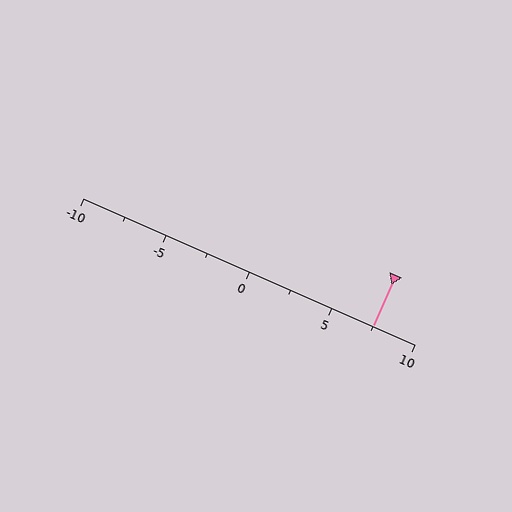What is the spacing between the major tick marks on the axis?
The major ticks are spaced 5 apart.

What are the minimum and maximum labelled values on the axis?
The axis runs from -10 to 10.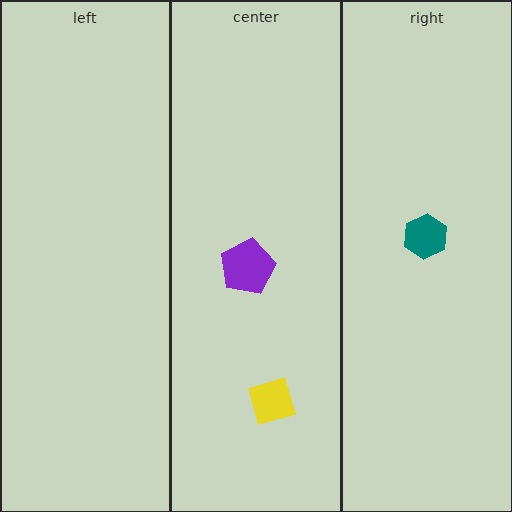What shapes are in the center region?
The yellow diamond, the purple pentagon.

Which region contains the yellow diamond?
The center region.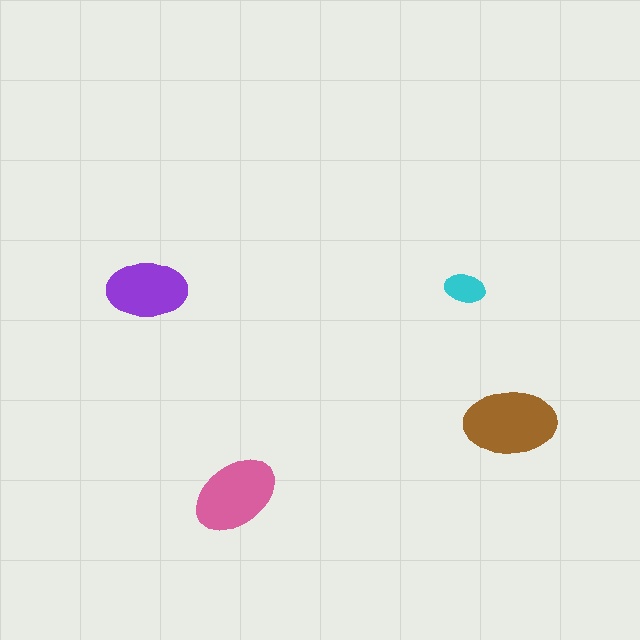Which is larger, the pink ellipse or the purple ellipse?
The pink one.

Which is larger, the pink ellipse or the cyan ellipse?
The pink one.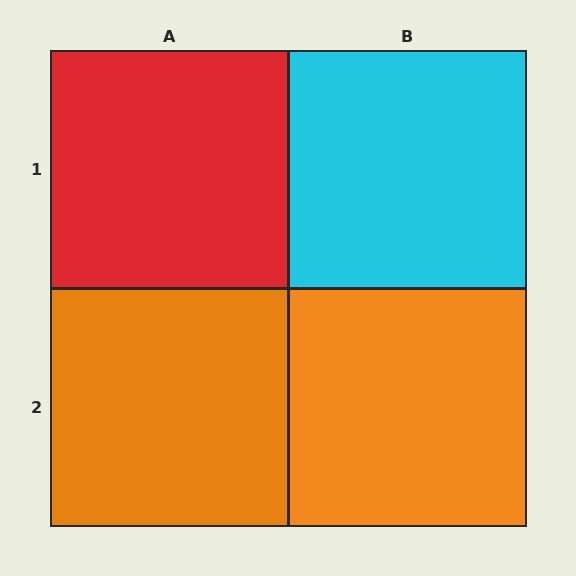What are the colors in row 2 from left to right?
Orange, orange.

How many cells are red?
1 cell is red.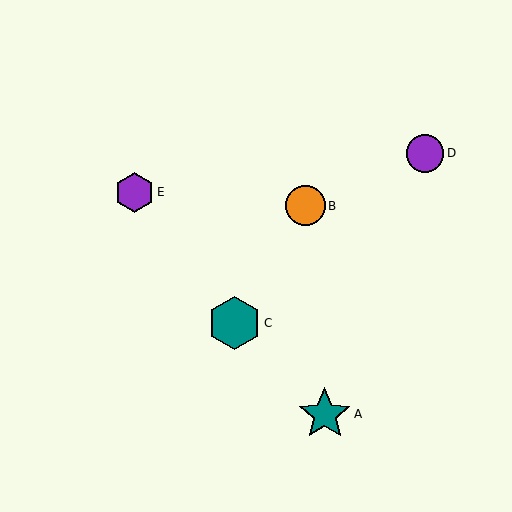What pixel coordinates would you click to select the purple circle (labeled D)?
Click at (425, 153) to select the purple circle D.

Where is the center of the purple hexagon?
The center of the purple hexagon is at (135, 192).